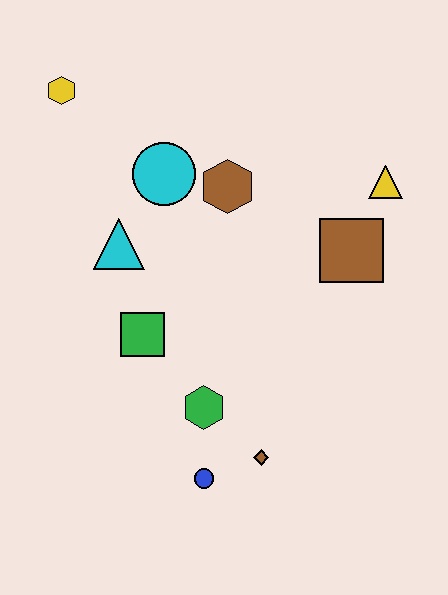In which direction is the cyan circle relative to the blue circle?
The cyan circle is above the blue circle.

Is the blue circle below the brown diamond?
Yes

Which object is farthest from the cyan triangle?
The yellow triangle is farthest from the cyan triangle.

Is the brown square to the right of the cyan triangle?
Yes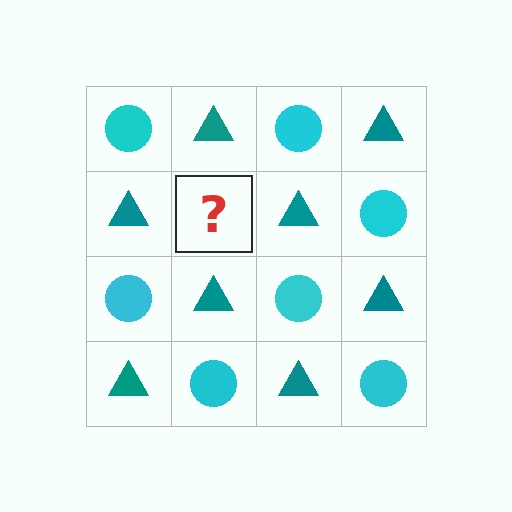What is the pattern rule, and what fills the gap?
The rule is that it alternates cyan circle and teal triangle in a checkerboard pattern. The gap should be filled with a cyan circle.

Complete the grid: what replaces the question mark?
The question mark should be replaced with a cyan circle.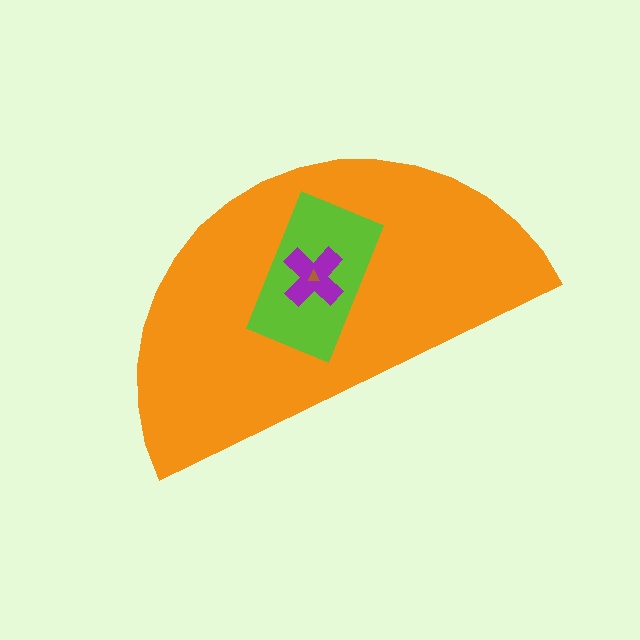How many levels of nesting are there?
4.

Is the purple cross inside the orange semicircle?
Yes.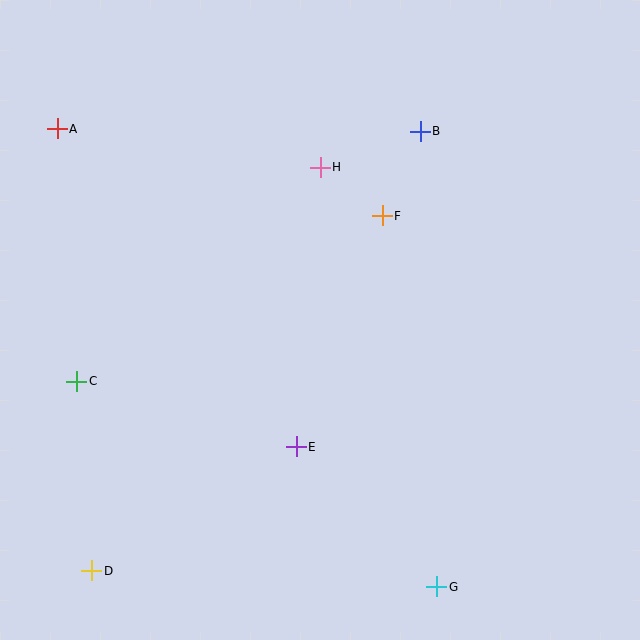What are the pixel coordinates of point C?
Point C is at (77, 381).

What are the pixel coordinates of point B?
Point B is at (420, 131).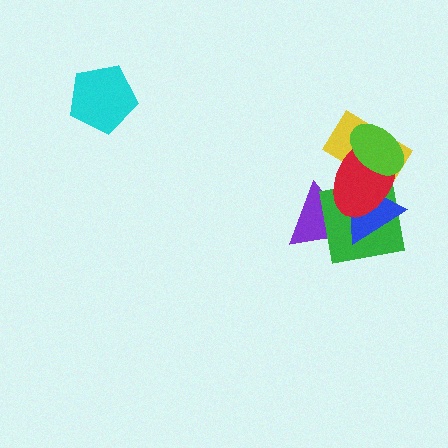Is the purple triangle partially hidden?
Yes, it is partially covered by another shape.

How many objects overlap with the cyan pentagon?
0 objects overlap with the cyan pentagon.